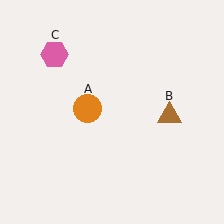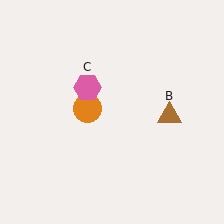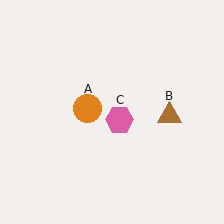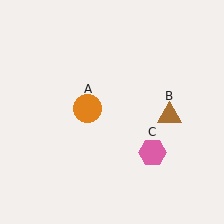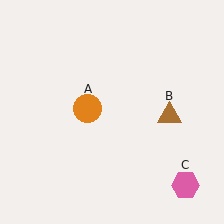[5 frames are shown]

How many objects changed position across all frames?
1 object changed position: pink hexagon (object C).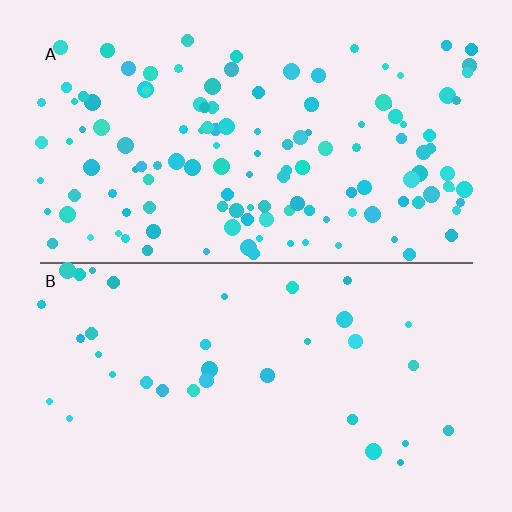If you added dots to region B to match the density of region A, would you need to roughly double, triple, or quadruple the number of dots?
Approximately quadruple.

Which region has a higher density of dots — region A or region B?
A (the top).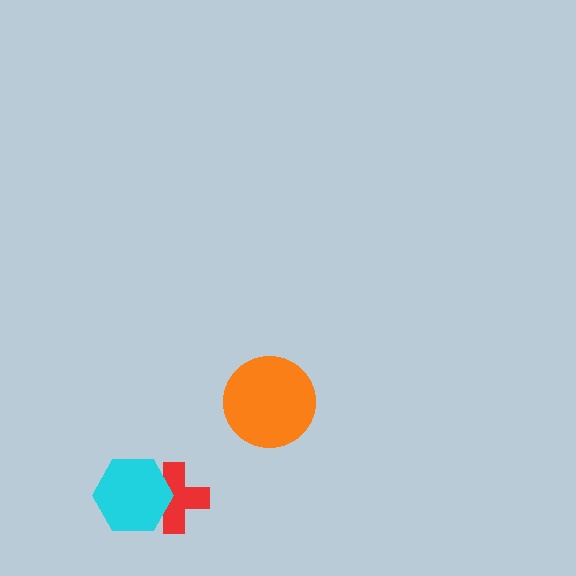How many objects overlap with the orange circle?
0 objects overlap with the orange circle.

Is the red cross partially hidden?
Yes, it is partially covered by another shape.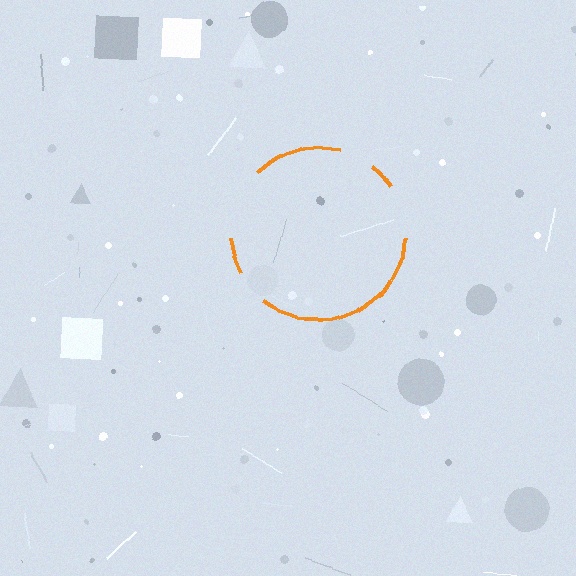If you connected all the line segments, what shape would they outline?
They would outline a circle.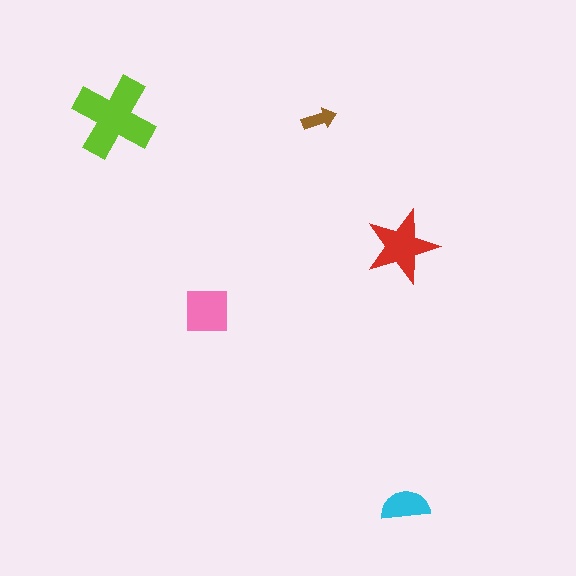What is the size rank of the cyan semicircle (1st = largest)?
4th.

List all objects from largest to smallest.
The lime cross, the red star, the pink square, the cyan semicircle, the brown arrow.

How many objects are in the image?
There are 5 objects in the image.